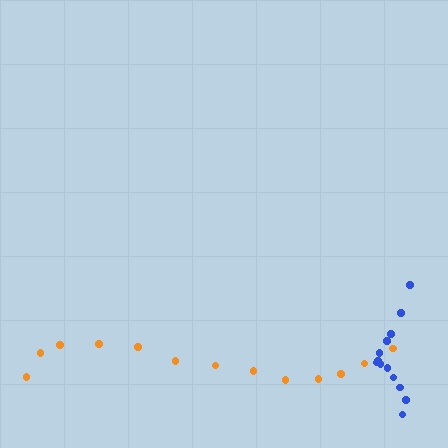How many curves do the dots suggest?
There are 2 distinct paths.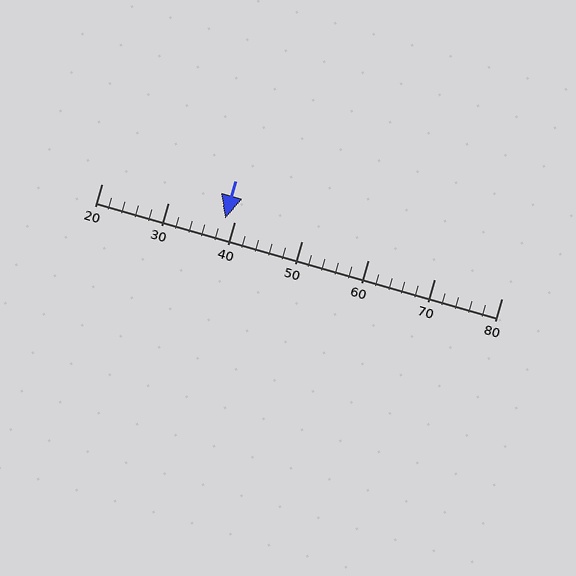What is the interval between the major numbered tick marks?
The major tick marks are spaced 10 units apart.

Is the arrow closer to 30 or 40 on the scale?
The arrow is closer to 40.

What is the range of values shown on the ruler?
The ruler shows values from 20 to 80.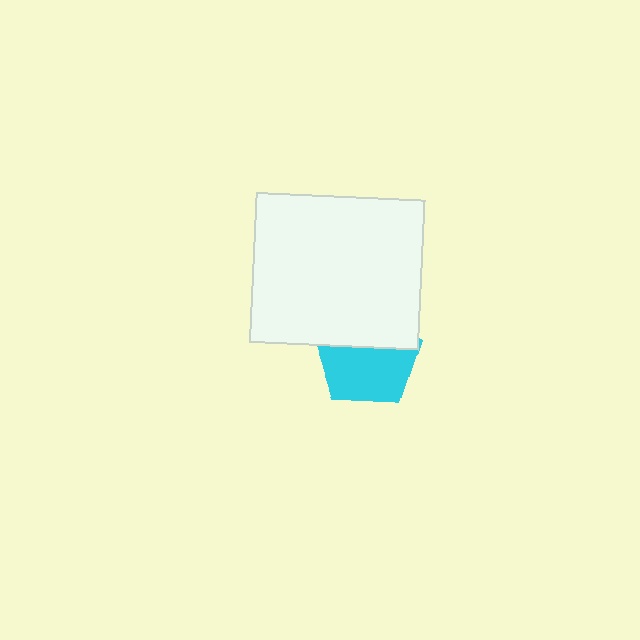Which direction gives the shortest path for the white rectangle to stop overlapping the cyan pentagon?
Moving up gives the shortest separation.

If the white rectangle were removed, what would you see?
You would see the complete cyan pentagon.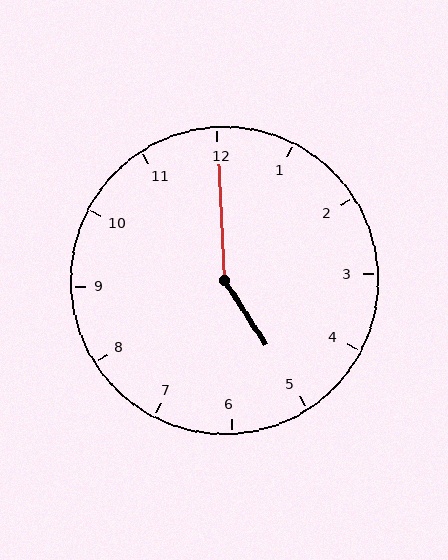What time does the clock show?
5:00.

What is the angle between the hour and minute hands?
Approximately 150 degrees.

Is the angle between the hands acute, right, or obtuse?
It is obtuse.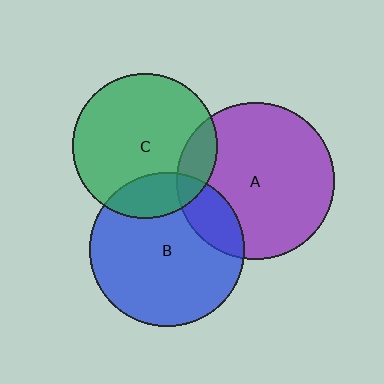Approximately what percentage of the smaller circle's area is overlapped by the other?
Approximately 15%.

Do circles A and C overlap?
Yes.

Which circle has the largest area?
Circle A (purple).